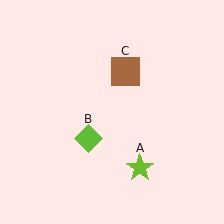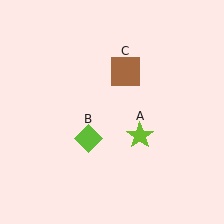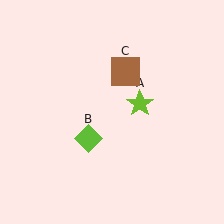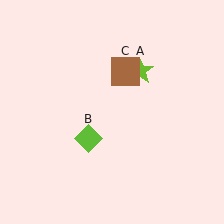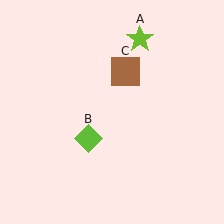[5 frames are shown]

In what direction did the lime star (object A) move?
The lime star (object A) moved up.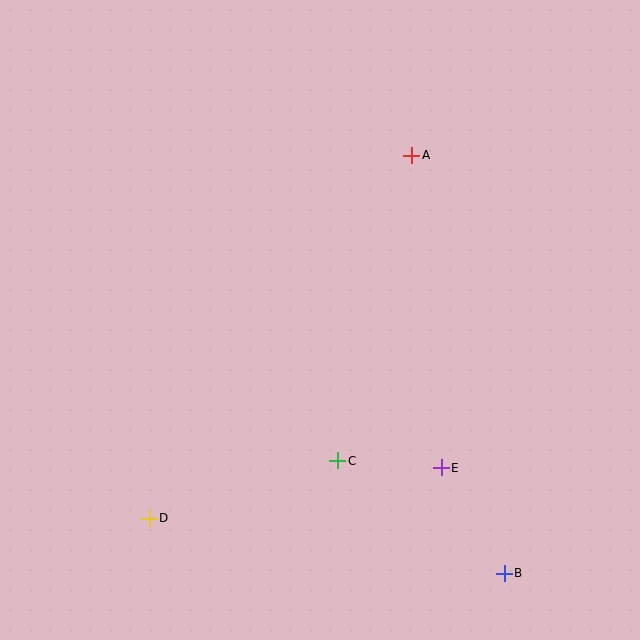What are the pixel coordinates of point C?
Point C is at (338, 461).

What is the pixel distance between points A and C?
The distance between A and C is 314 pixels.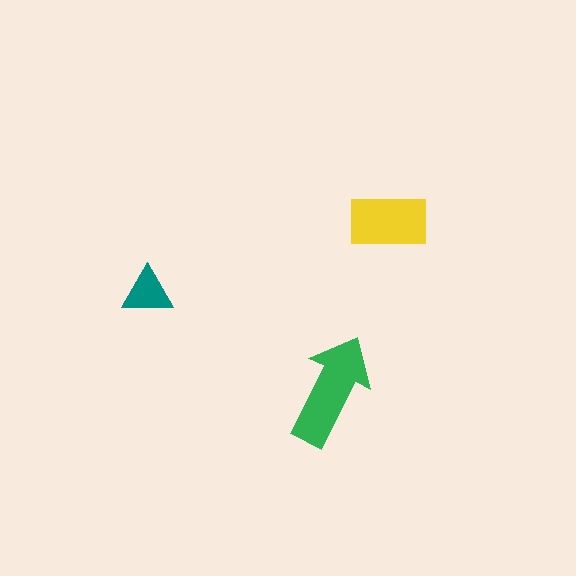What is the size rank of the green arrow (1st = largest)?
1st.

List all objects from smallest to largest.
The teal triangle, the yellow rectangle, the green arrow.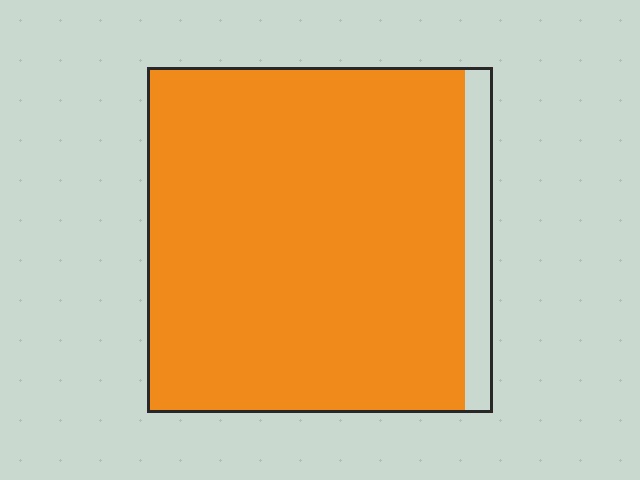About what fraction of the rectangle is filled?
About nine tenths (9/10).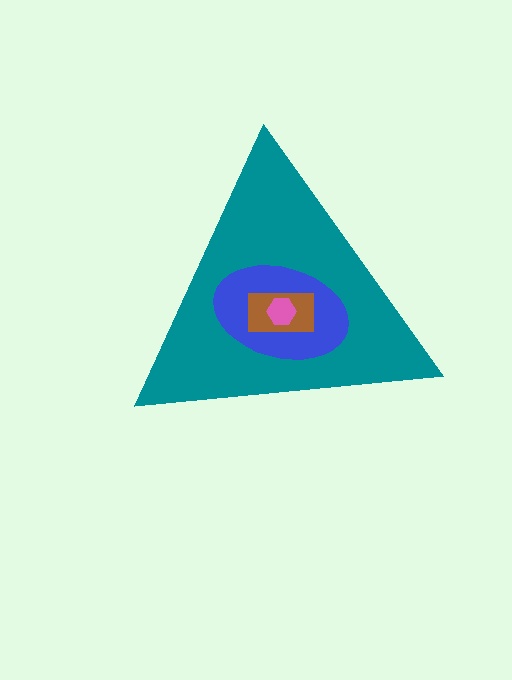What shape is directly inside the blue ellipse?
The brown rectangle.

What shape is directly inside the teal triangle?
The blue ellipse.